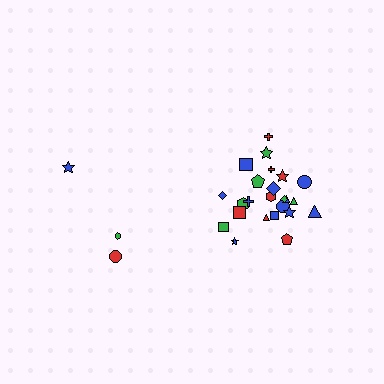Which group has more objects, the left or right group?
The right group.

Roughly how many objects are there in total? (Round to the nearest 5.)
Roughly 30 objects in total.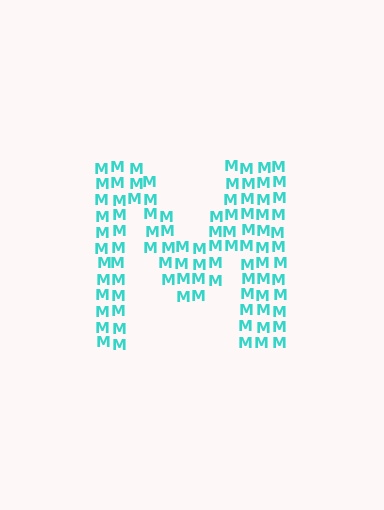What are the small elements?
The small elements are letter M's.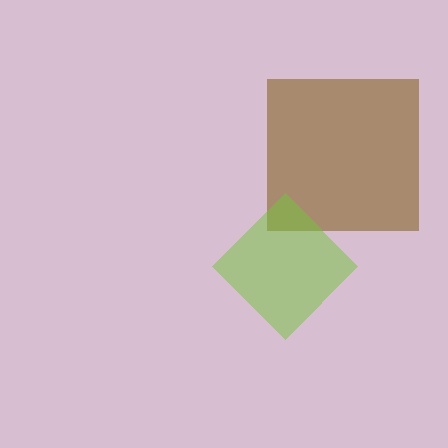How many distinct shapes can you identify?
There are 2 distinct shapes: a brown square, a lime diamond.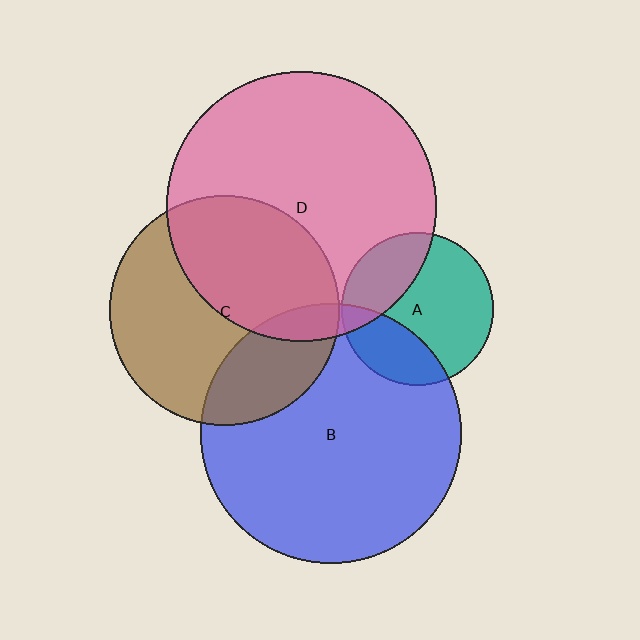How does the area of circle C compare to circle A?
Approximately 2.3 times.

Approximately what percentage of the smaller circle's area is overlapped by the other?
Approximately 25%.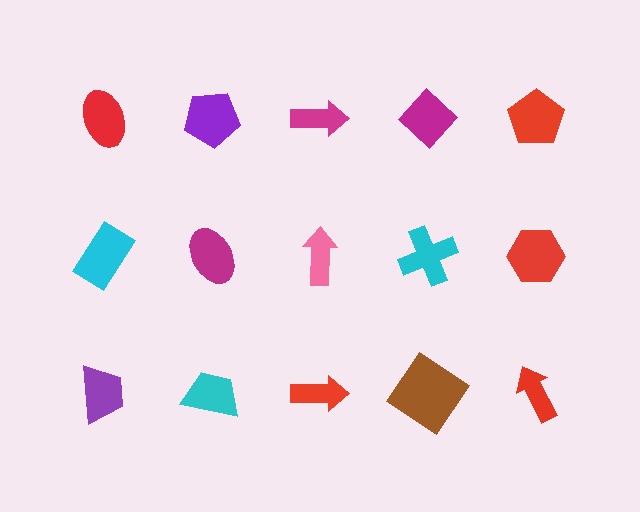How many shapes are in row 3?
5 shapes.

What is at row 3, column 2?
A cyan trapezoid.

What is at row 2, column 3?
A pink arrow.